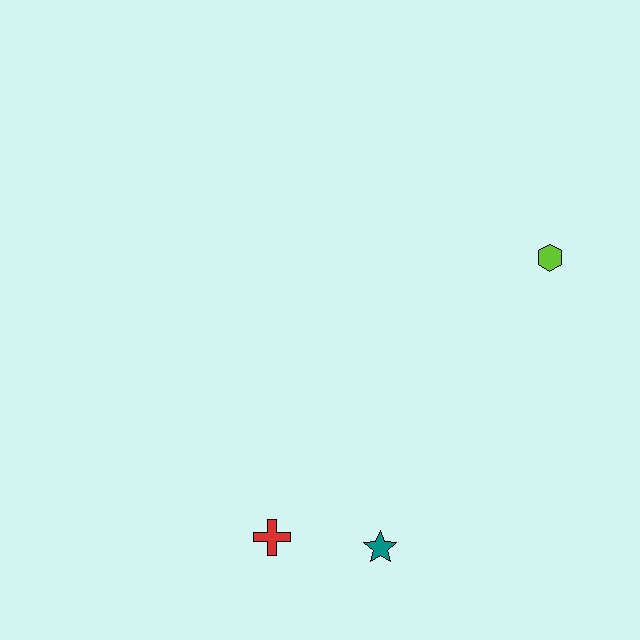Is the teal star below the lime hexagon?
Yes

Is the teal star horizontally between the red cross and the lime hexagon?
Yes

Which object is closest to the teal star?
The red cross is closest to the teal star.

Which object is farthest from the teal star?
The lime hexagon is farthest from the teal star.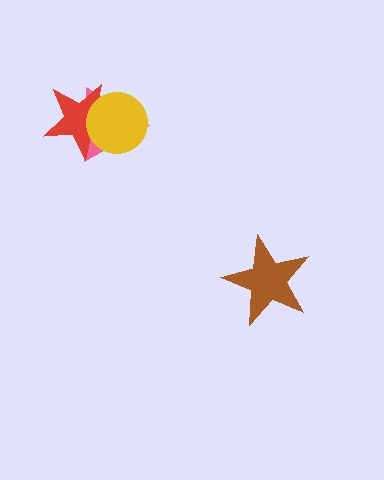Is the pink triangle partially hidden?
Yes, it is partially covered by another shape.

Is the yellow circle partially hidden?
No, no other shape covers it.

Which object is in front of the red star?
The yellow circle is in front of the red star.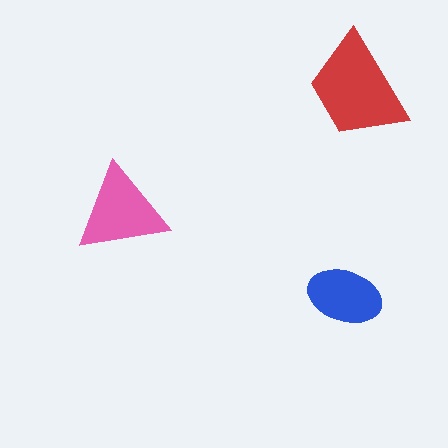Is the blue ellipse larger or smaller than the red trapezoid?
Smaller.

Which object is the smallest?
The blue ellipse.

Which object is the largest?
The red trapezoid.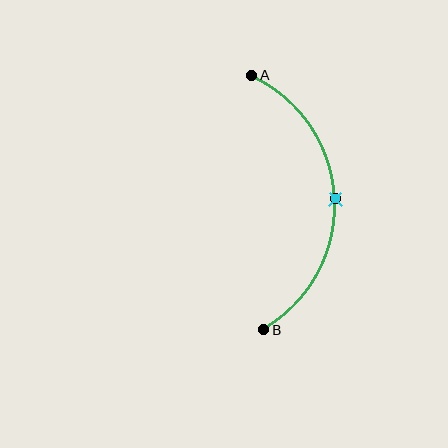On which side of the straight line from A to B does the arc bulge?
The arc bulges to the right of the straight line connecting A and B.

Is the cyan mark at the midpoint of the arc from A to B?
Yes. The cyan mark lies on the arc at equal arc-length from both A and B — it is the arc midpoint.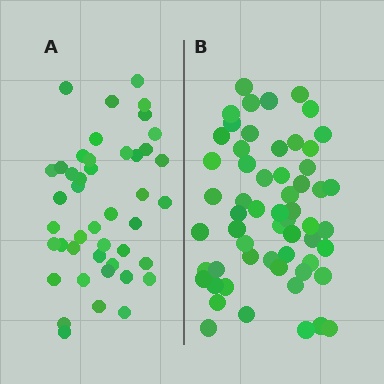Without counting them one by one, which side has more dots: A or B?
Region B (the right region) has more dots.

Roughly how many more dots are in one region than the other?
Region B has approximately 15 more dots than region A.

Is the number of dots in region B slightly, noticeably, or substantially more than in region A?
Region B has noticeably more, but not dramatically so. The ratio is roughly 1.3 to 1.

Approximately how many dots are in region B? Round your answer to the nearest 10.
About 60 dots. (The exact count is 58, which rounds to 60.)